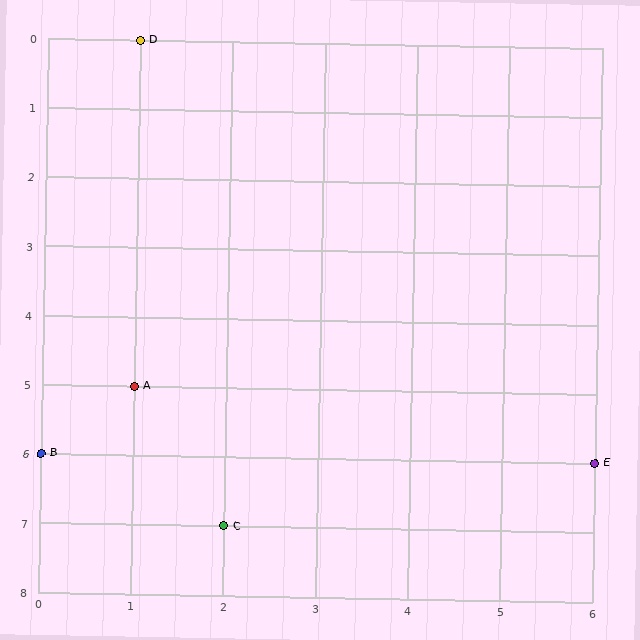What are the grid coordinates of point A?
Point A is at grid coordinates (1, 5).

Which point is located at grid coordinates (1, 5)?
Point A is at (1, 5).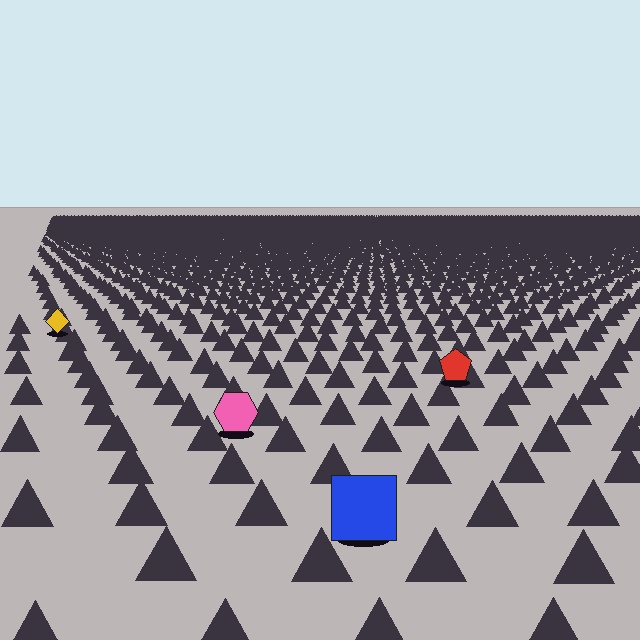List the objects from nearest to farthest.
From nearest to farthest: the blue square, the pink hexagon, the red pentagon, the yellow diamond.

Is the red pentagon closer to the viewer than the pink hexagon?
No. The pink hexagon is closer — you can tell from the texture gradient: the ground texture is coarser near it.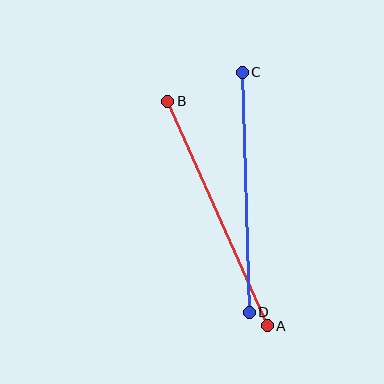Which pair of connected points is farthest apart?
Points A and B are farthest apart.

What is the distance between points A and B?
The distance is approximately 246 pixels.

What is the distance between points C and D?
The distance is approximately 240 pixels.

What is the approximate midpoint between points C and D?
The midpoint is at approximately (246, 192) pixels.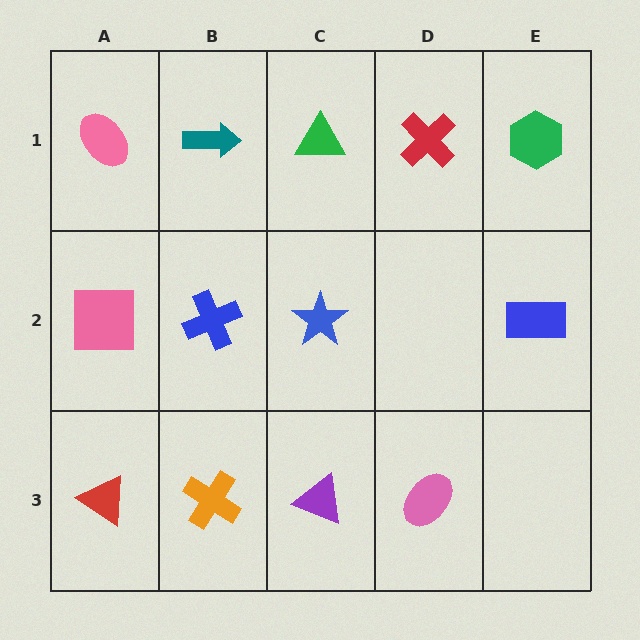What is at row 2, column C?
A blue star.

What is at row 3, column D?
A pink ellipse.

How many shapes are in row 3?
4 shapes.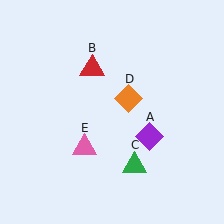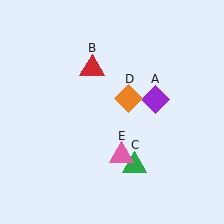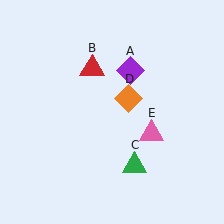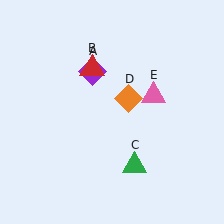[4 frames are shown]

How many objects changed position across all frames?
2 objects changed position: purple diamond (object A), pink triangle (object E).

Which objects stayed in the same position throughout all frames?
Red triangle (object B) and green triangle (object C) and orange diamond (object D) remained stationary.